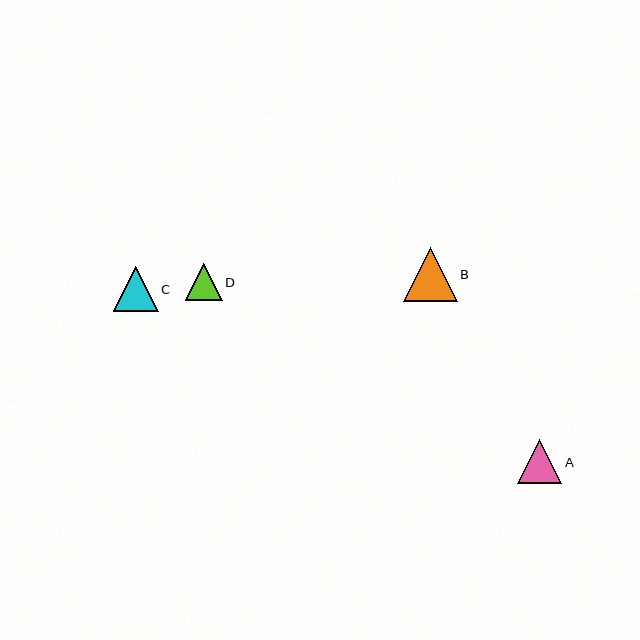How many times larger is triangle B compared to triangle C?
Triangle B is approximately 1.2 times the size of triangle C.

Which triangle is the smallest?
Triangle D is the smallest with a size of approximately 37 pixels.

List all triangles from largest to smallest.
From largest to smallest: B, C, A, D.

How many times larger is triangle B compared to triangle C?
Triangle B is approximately 1.2 times the size of triangle C.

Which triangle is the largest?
Triangle B is the largest with a size of approximately 54 pixels.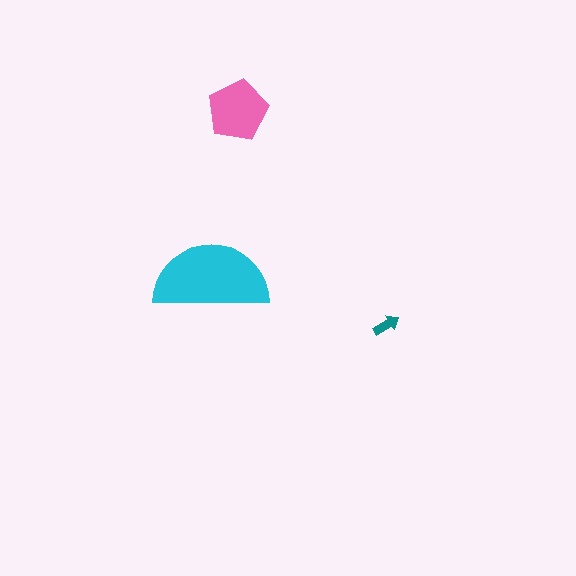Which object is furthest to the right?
The teal arrow is rightmost.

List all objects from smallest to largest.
The teal arrow, the pink pentagon, the cyan semicircle.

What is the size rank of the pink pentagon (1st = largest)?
2nd.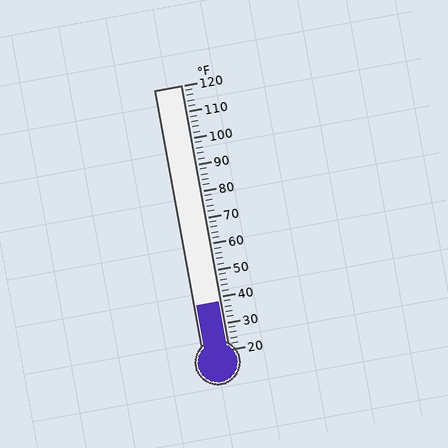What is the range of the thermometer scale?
The thermometer scale ranges from 20°F to 120°F.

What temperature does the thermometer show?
The thermometer shows approximately 38°F.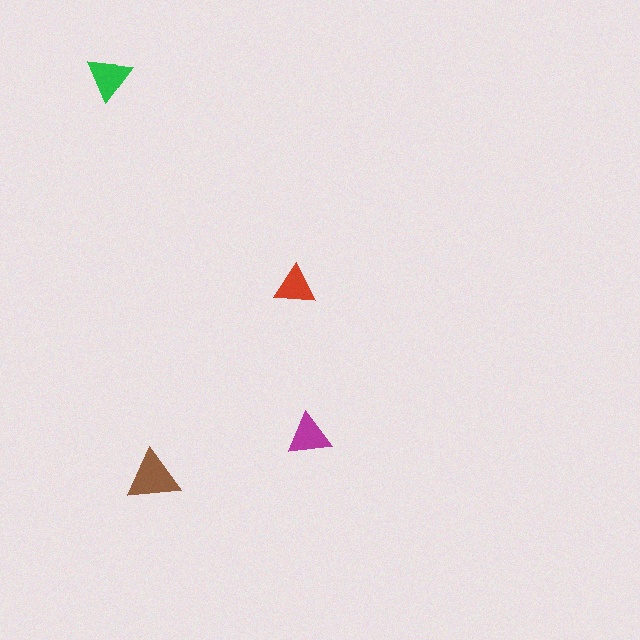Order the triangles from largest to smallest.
the brown one, the green one, the magenta one, the red one.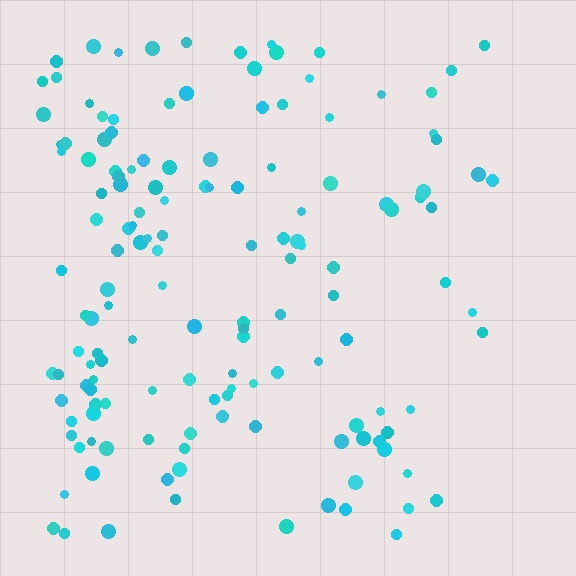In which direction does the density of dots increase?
From right to left, with the left side densest.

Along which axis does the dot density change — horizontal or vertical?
Horizontal.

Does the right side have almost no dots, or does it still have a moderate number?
Still a moderate number, just noticeably fewer than the left.